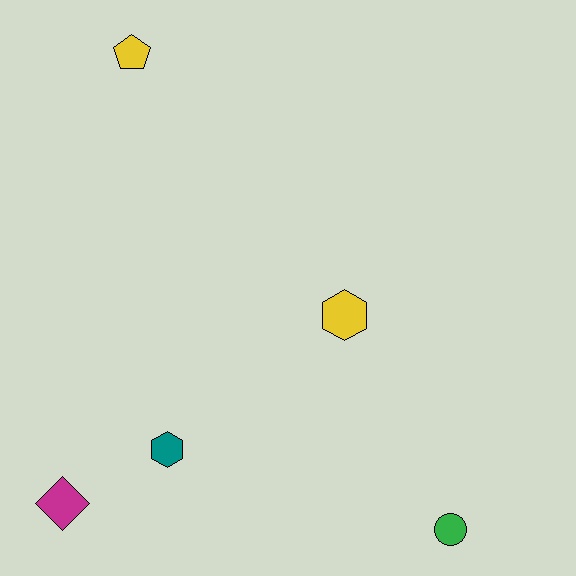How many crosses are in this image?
There are no crosses.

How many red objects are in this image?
There are no red objects.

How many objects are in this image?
There are 5 objects.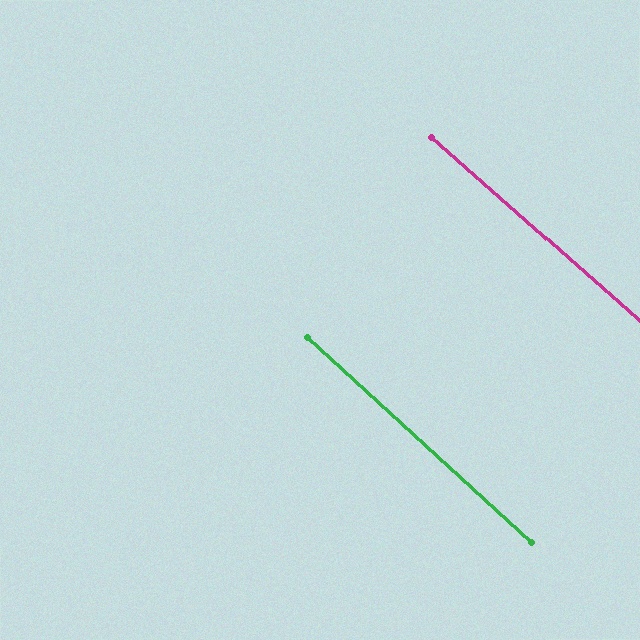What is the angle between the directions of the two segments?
Approximately 1 degree.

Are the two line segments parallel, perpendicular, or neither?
Parallel — their directions differ by only 1.2°.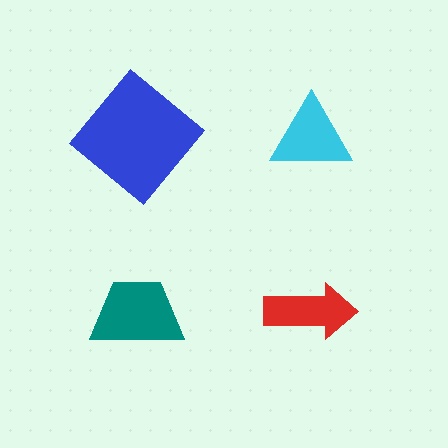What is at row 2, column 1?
A teal trapezoid.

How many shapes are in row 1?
2 shapes.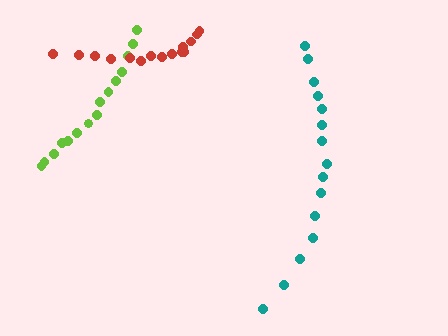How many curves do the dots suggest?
There are 3 distinct paths.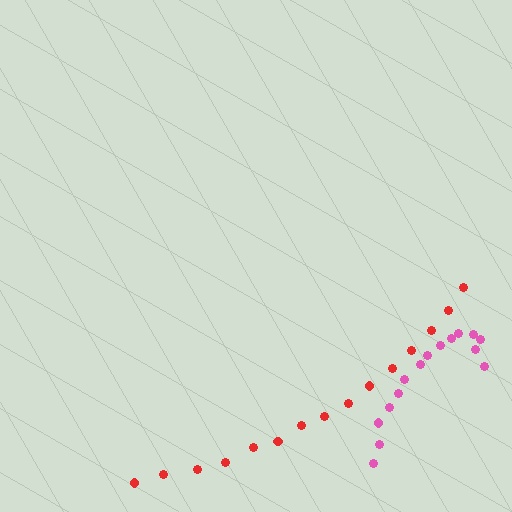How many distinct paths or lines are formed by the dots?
There are 2 distinct paths.